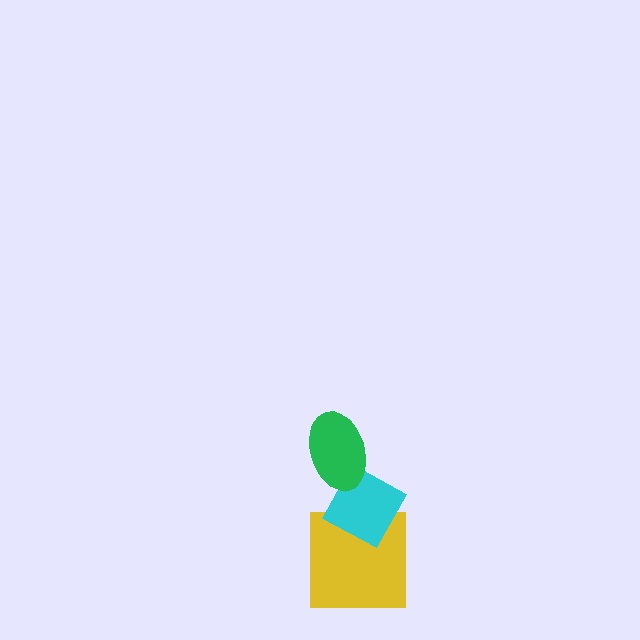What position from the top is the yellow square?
The yellow square is 3rd from the top.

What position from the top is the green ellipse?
The green ellipse is 1st from the top.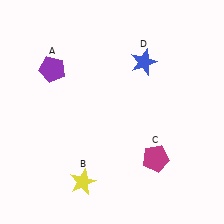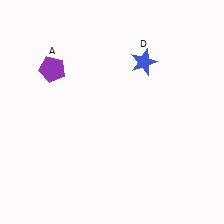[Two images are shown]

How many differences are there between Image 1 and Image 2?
There are 2 differences between the two images.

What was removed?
The yellow star (B), the magenta pentagon (C) were removed in Image 2.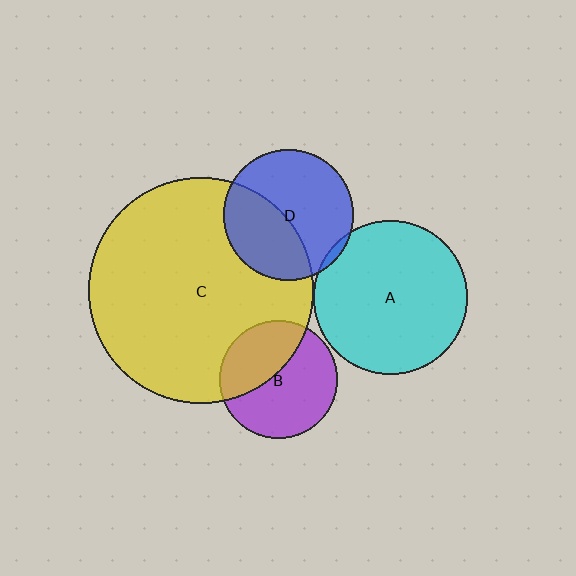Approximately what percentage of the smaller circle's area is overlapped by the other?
Approximately 40%.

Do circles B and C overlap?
Yes.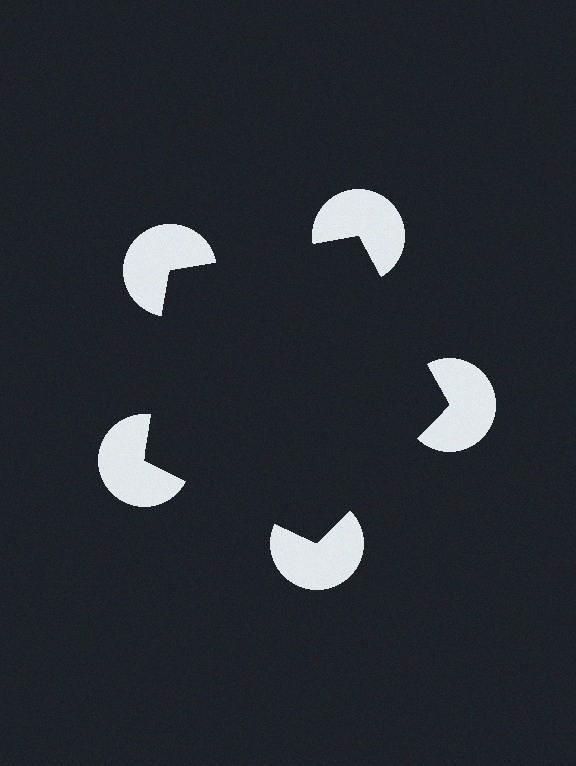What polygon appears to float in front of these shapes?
An illusory pentagon — its edges are inferred from the aligned wedge cuts in the pac-man discs, not physically drawn.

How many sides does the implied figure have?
5 sides.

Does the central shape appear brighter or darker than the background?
It typically appears slightly darker than the background, even though no actual brightness change is drawn.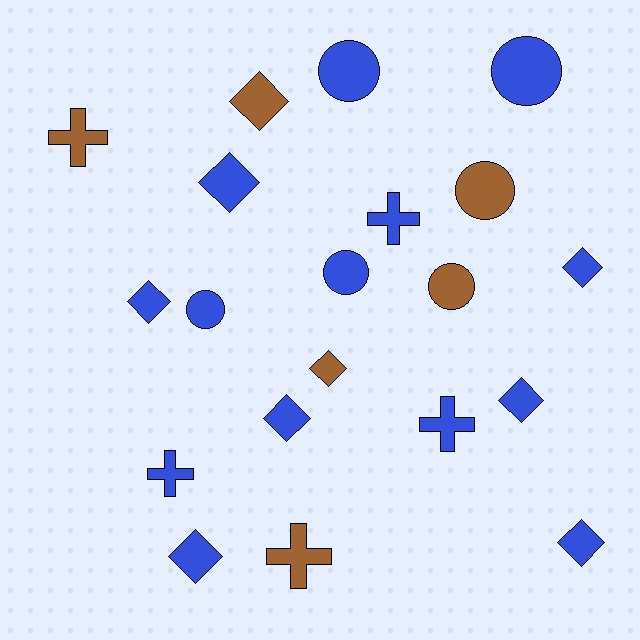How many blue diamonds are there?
There are 7 blue diamonds.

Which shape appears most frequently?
Diamond, with 9 objects.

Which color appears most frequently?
Blue, with 14 objects.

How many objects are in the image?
There are 20 objects.